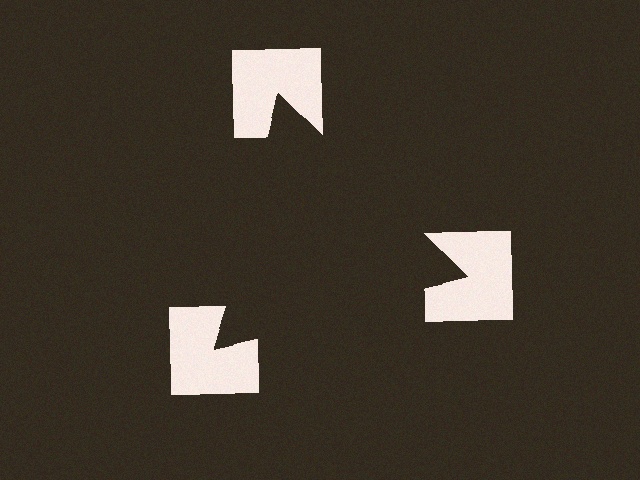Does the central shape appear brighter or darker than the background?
It typically appears slightly darker than the background, even though no actual brightness change is drawn.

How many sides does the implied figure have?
3 sides.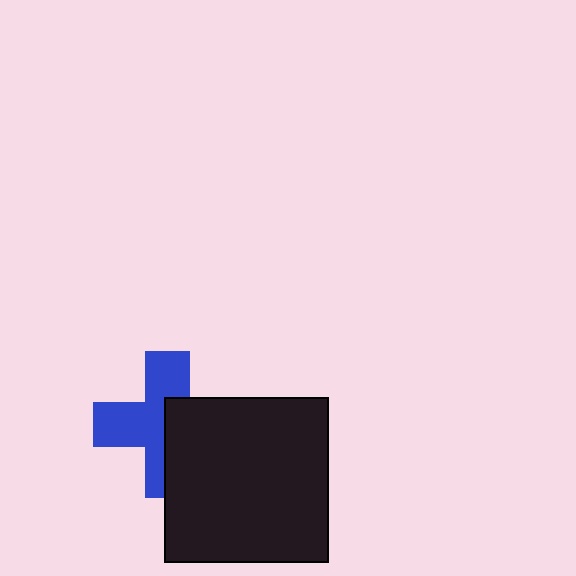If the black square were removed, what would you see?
You would see the complete blue cross.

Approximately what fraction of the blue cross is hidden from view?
Roughly 45% of the blue cross is hidden behind the black square.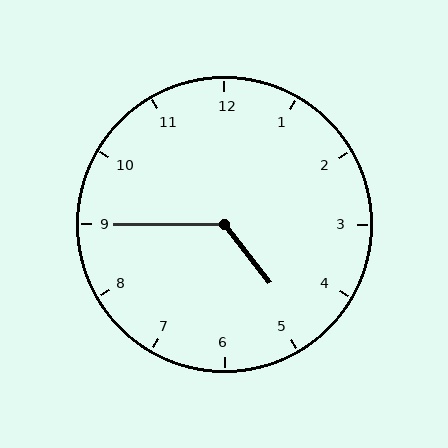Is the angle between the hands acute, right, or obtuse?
It is obtuse.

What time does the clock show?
4:45.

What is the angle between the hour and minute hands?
Approximately 128 degrees.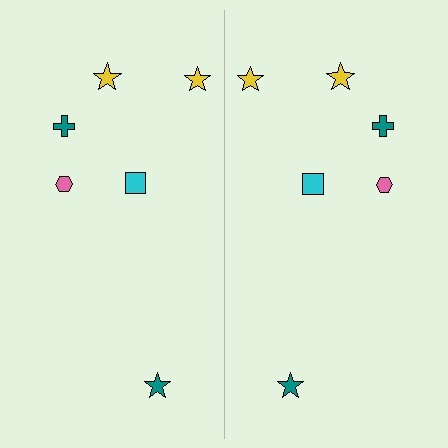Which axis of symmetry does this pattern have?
The pattern has a vertical axis of symmetry running through the center of the image.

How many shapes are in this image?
There are 12 shapes in this image.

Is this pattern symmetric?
Yes, this pattern has bilateral (reflection) symmetry.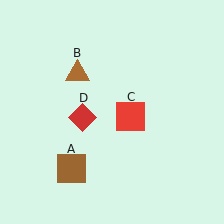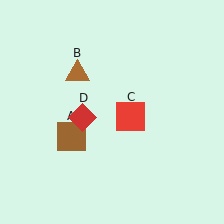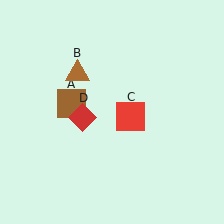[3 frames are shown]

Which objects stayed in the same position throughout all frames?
Brown triangle (object B) and red square (object C) and red diamond (object D) remained stationary.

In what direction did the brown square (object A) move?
The brown square (object A) moved up.